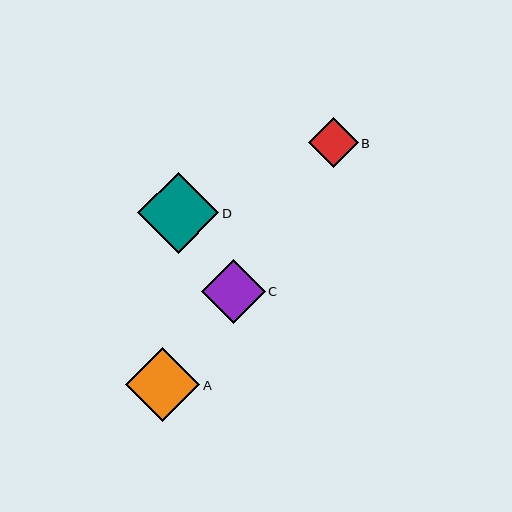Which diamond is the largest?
Diamond D is the largest with a size of approximately 81 pixels.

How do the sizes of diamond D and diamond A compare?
Diamond D and diamond A are approximately the same size.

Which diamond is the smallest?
Diamond B is the smallest with a size of approximately 50 pixels.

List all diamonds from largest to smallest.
From largest to smallest: D, A, C, B.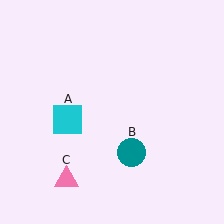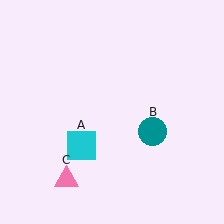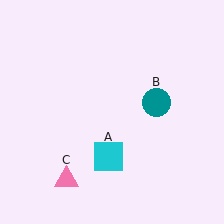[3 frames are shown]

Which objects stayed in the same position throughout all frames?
Pink triangle (object C) remained stationary.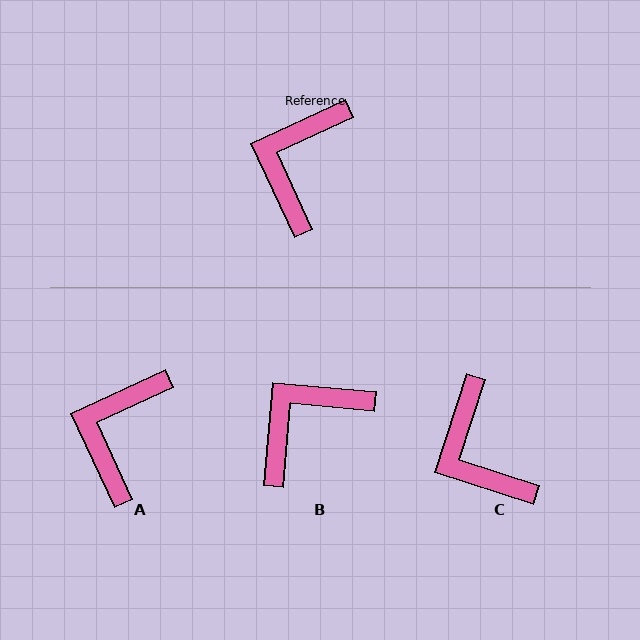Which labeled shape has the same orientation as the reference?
A.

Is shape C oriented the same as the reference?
No, it is off by about 47 degrees.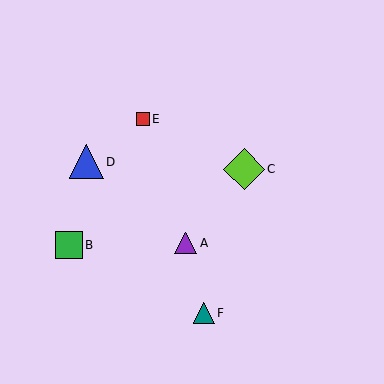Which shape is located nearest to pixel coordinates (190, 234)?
The purple triangle (labeled A) at (186, 243) is nearest to that location.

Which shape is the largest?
The lime diamond (labeled C) is the largest.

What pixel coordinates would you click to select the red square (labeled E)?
Click at (143, 119) to select the red square E.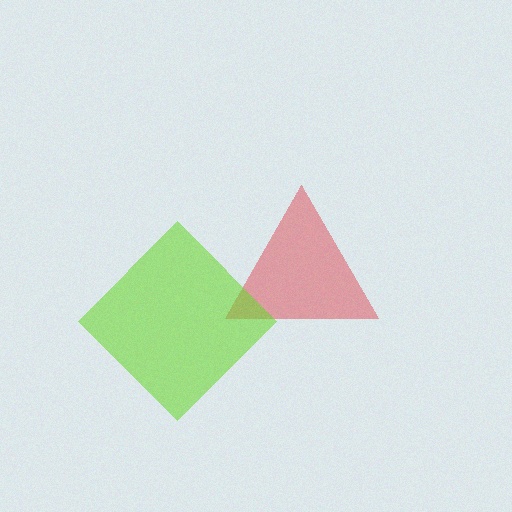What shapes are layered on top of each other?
The layered shapes are: a red triangle, a lime diamond.